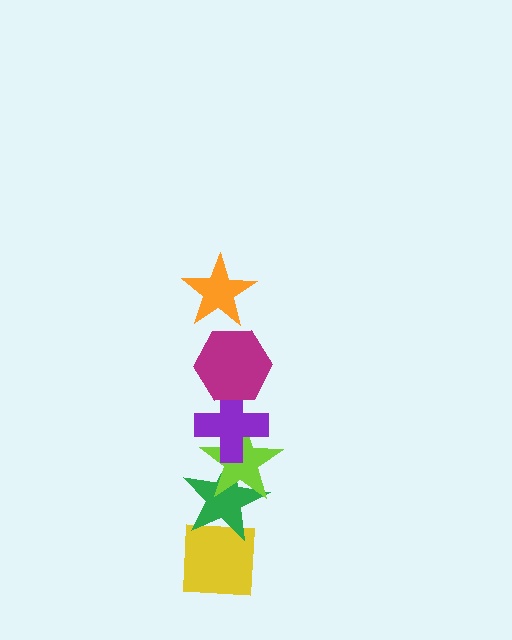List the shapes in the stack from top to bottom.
From top to bottom: the orange star, the magenta hexagon, the purple cross, the lime star, the green star, the yellow square.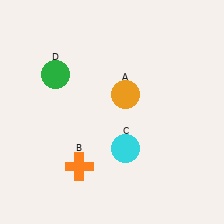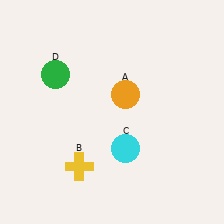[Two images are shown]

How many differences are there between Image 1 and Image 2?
There is 1 difference between the two images.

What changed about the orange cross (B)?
In Image 1, B is orange. In Image 2, it changed to yellow.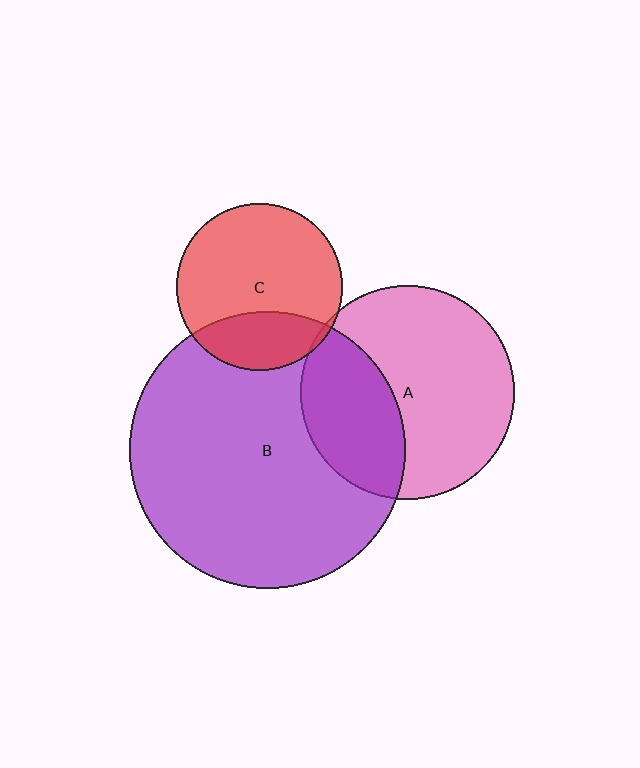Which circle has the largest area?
Circle B (purple).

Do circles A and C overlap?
Yes.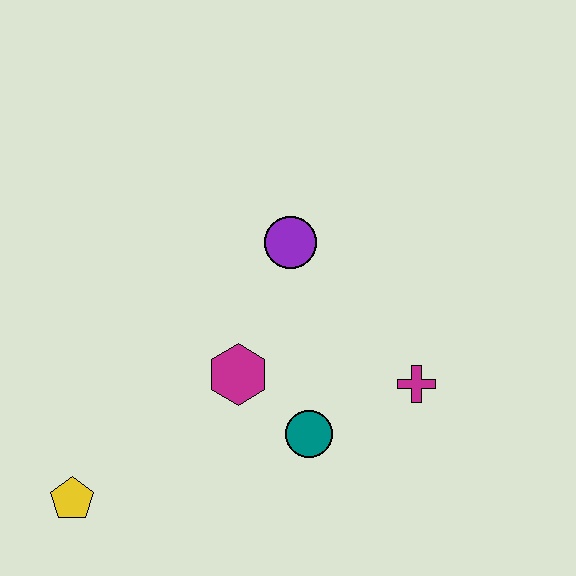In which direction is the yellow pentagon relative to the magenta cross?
The yellow pentagon is to the left of the magenta cross.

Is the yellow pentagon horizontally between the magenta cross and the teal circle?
No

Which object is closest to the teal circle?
The magenta hexagon is closest to the teal circle.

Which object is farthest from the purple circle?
The yellow pentagon is farthest from the purple circle.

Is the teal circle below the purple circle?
Yes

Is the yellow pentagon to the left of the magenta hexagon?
Yes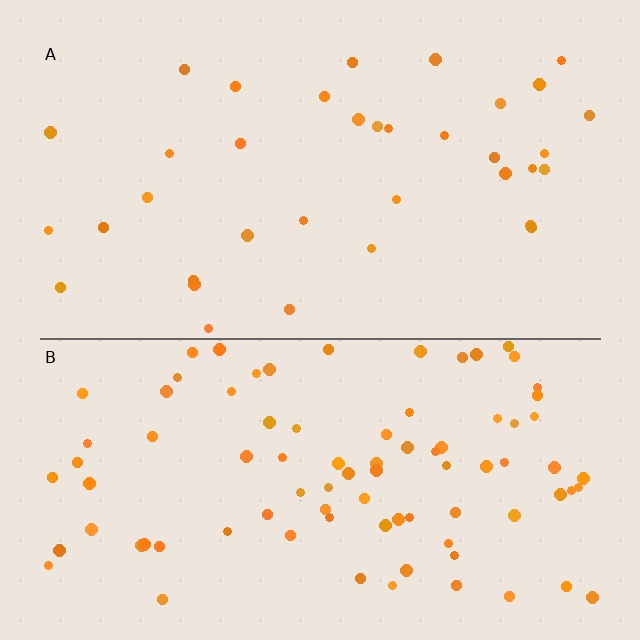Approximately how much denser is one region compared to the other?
Approximately 2.4× — region B over region A.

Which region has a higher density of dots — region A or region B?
B (the bottom).